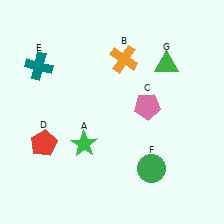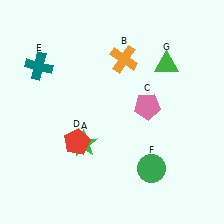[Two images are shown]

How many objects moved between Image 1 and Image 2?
1 object moved between the two images.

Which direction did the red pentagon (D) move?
The red pentagon (D) moved right.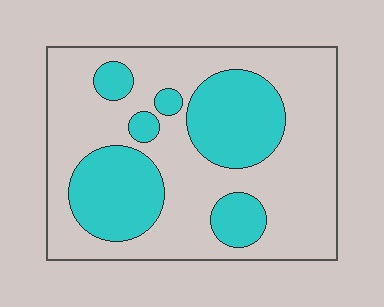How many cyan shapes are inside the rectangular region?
6.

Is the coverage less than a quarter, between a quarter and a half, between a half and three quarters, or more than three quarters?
Between a quarter and a half.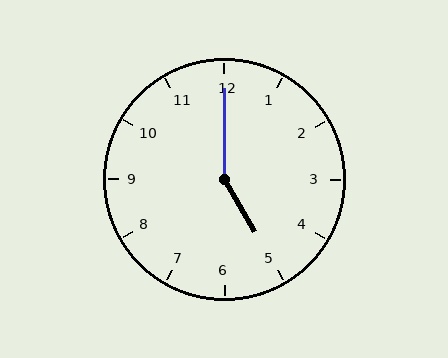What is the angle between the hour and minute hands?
Approximately 150 degrees.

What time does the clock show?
5:00.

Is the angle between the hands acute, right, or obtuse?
It is obtuse.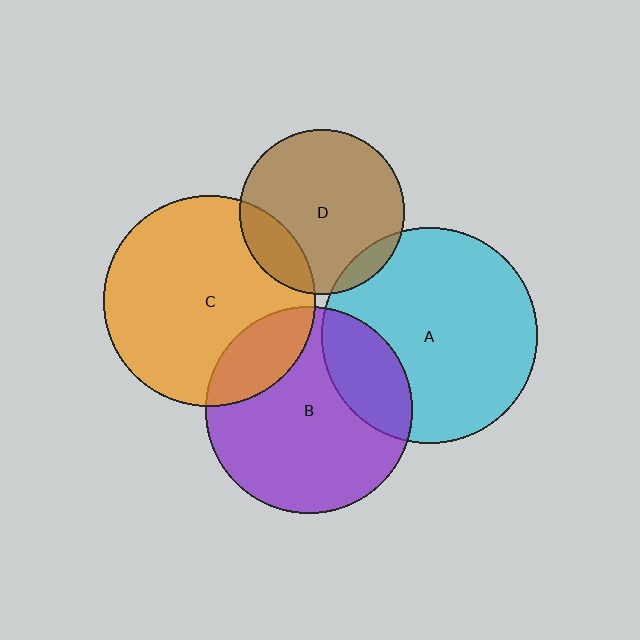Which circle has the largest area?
Circle A (cyan).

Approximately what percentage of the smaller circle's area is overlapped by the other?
Approximately 10%.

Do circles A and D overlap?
Yes.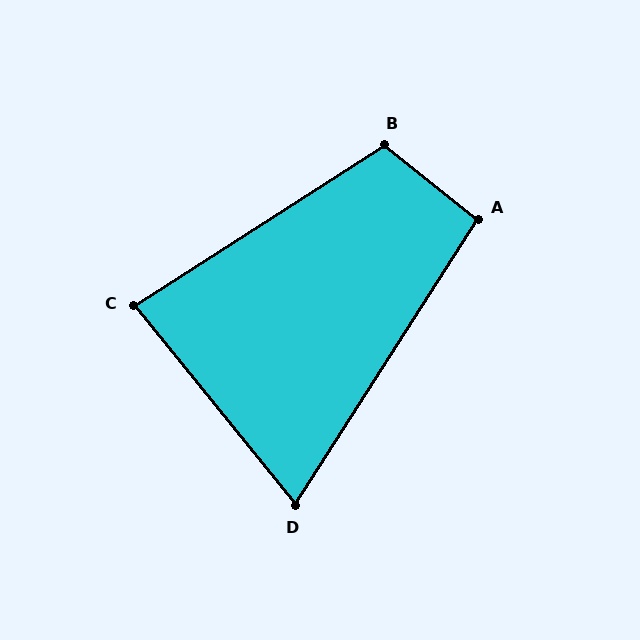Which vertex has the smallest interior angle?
D, at approximately 72 degrees.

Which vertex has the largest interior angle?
B, at approximately 108 degrees.